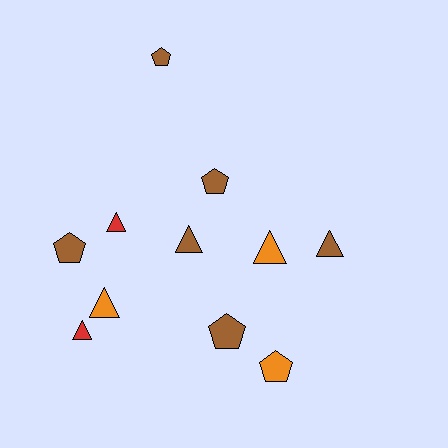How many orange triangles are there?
There are 2 orange triangles.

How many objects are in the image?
There are 11 objects.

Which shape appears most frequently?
Triangle, with 6 objects.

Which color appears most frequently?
Brown, with 6 objects.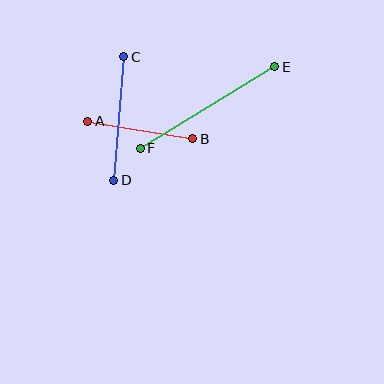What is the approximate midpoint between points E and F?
The midpoint is at approximately (207, 107) pixels.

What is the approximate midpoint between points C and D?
The midpoint is at approximately (119, 119) pixels.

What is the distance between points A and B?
The distance is approximately 106 pixels.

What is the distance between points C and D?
The distance is approximately 124 pixels.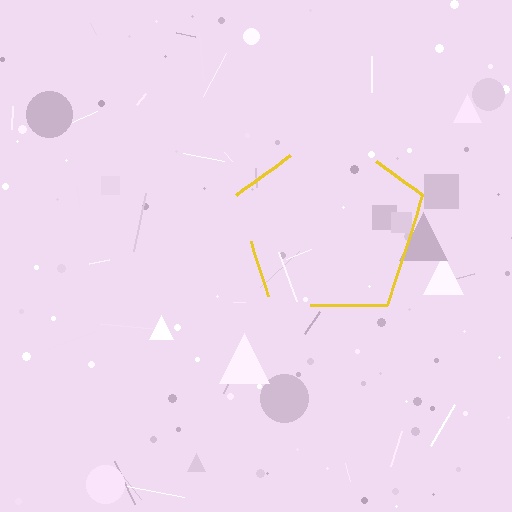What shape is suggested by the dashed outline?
The dashed outline suggests a pentagon.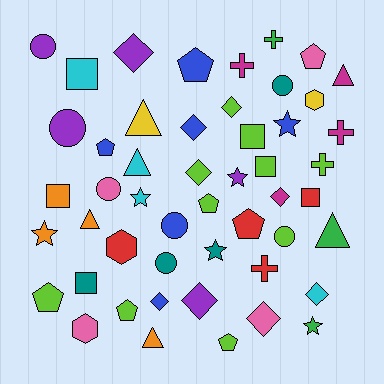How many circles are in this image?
There are 7 circles.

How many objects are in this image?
There are 50 objects.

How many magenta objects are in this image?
There are 4 magenta objects.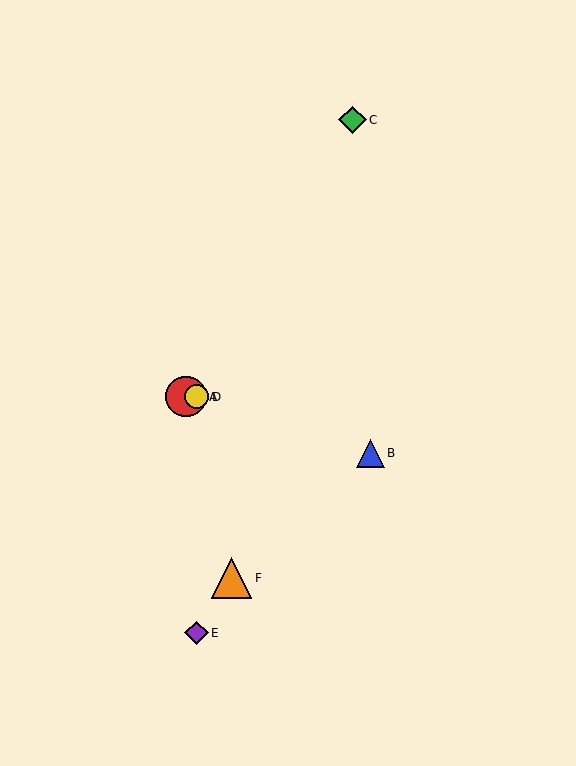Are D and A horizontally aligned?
Yes, both are at y≈397.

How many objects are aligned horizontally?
2 objects (A, D) are aligned horizontally.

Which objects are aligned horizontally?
Objects A, D are aligned horizontally.